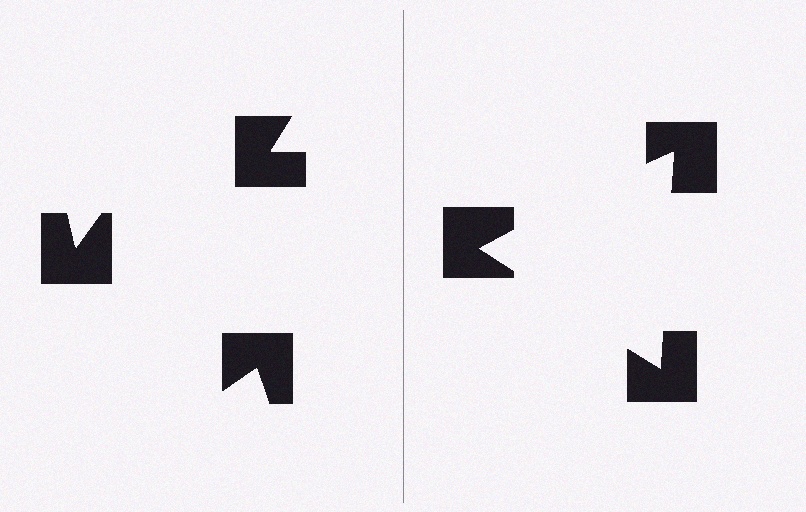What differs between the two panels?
The notched squares are positioned identically on both sides; only the wedge orientations differ. On the right they align to a triangle; on the left they are misaligned.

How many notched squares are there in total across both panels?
6 — 3 on each side.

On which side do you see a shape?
An illusory triangle appears on the right side. On the left side the wedge cuts are rotated, so no coherent shape forms.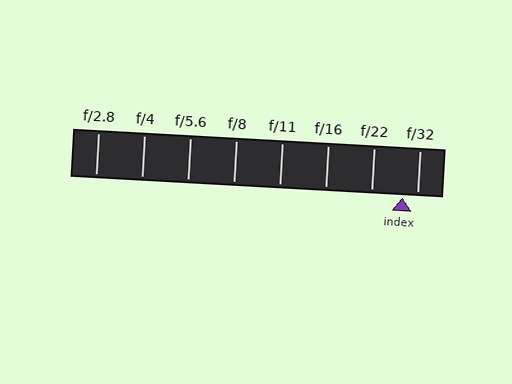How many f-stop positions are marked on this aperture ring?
There are 8 f-stop positions marked.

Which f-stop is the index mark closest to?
The index mark is closest to f/32.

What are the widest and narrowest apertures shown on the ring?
The widest aperture shown is f/2.8 and the narrowest is f/32.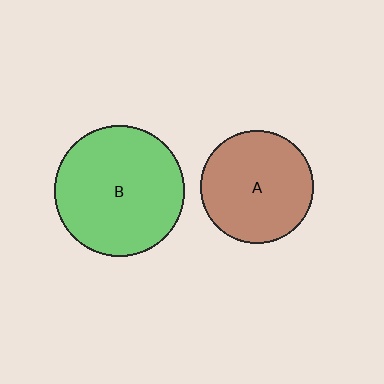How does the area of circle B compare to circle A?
Approximately 1.3 times.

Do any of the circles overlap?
No, none of the circles overlap.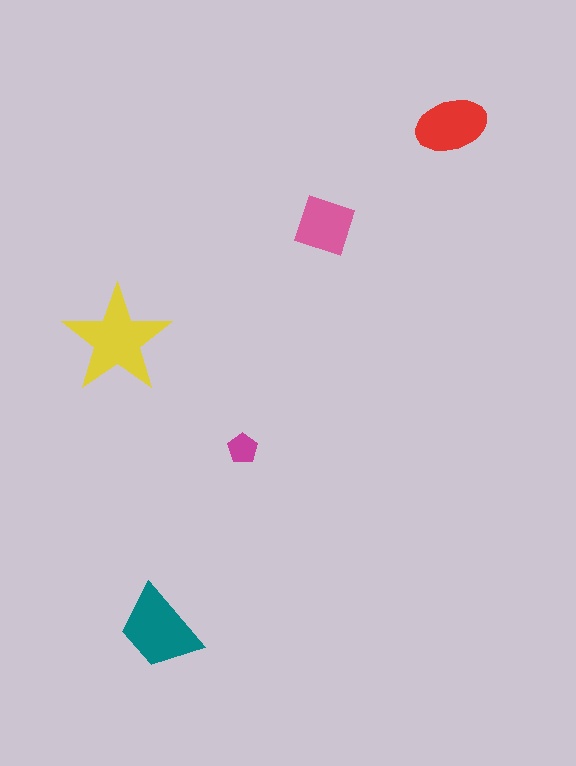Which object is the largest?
The yellow star.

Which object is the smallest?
The magenta pentagon.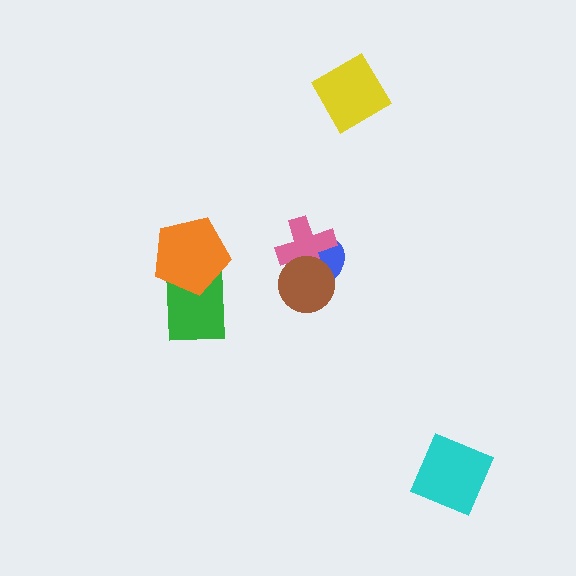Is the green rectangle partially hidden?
Yes, it is partially covered by another shape.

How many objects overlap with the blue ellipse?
2 objects overlap with the blue ellipse.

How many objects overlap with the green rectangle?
1 object overlaps with the green rectangle.